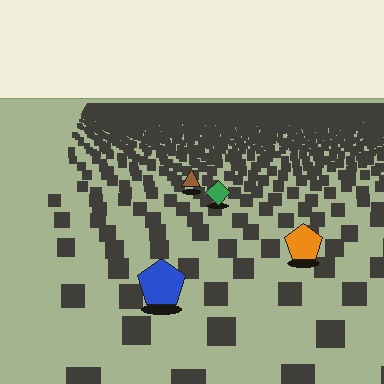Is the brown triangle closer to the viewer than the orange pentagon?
No. The orange pentagon is closer — you can tell from the texture gradient: the ground texture is coarser near it.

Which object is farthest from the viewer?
The brown triangle is farthest from the viewer. It appears smaller and the ground texture around it is denser.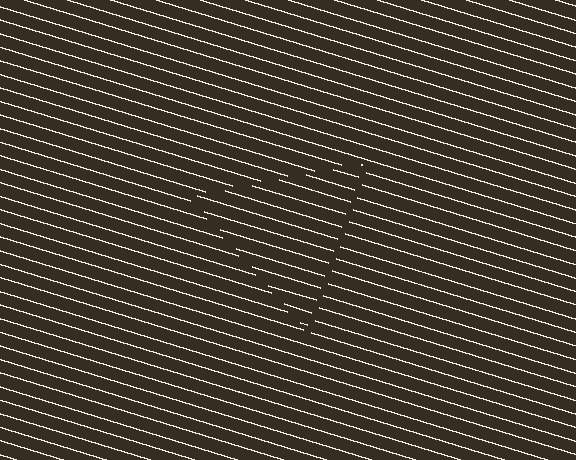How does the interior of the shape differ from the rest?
The interior of the shape contains the same grating, shifted by half a period — the contour is defined by the phase discontinuity where line-ends from the inner and outer gratings abut.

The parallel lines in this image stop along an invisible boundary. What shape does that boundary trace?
An illusory triangle. The interior of the shape contains the same grating, shifted by half a period — the contour is defined by the phase discontinuity where line-ends from the inner and outer gratings abut.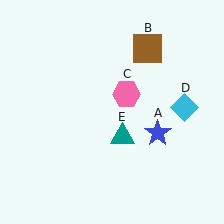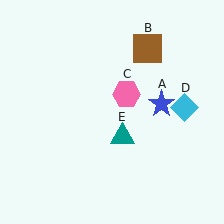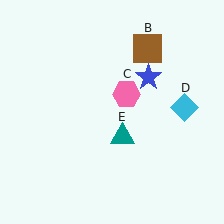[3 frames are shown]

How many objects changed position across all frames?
1 object changed position: blue star (object A).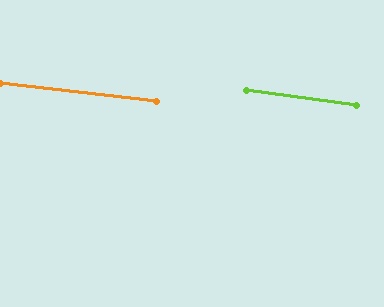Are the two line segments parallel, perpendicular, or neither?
Parallel — their directions differ by only 0.9°.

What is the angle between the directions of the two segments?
Approximately 1 degree.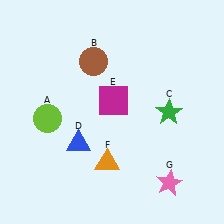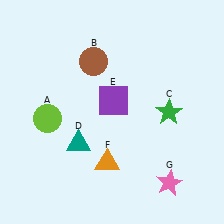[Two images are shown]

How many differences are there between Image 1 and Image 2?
There are 2 differences between the two images.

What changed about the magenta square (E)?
In Image 1, E is magenta. In Image 2, it changed to purple.